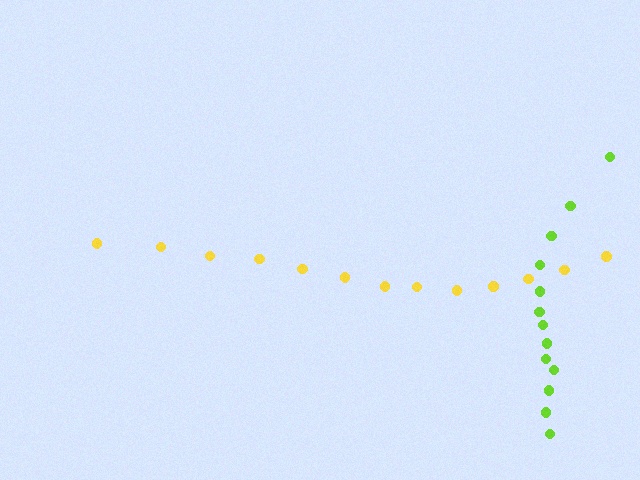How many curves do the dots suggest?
There are 2 distinct paths.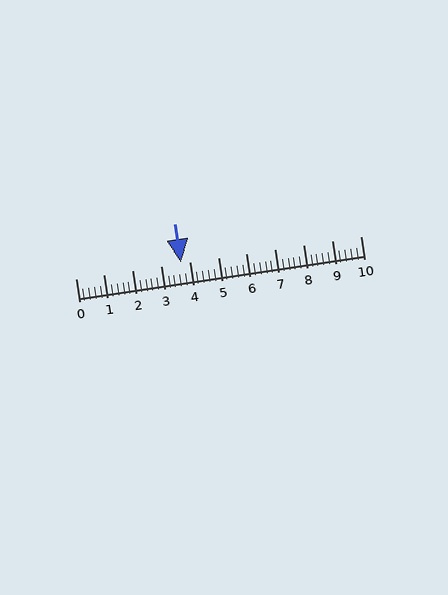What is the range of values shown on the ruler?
The ruler shows values from 0 to 10.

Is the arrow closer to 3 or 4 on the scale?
The arrow is closer to 4.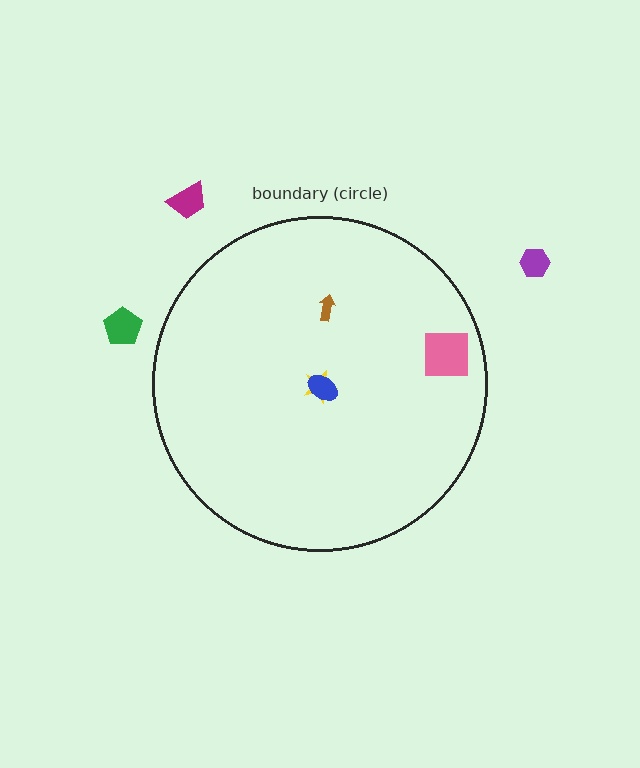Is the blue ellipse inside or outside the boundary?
Inside.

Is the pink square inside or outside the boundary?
Inside.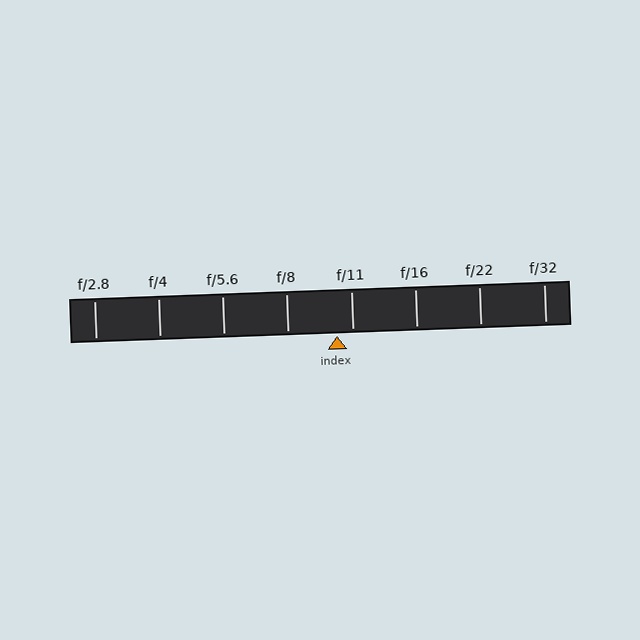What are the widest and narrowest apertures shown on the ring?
The widest aperture shown is f/2.8 and the narrowest is f/32.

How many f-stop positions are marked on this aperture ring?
There are 8 f-stop positions marked.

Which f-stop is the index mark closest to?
The index mark is closest to f/11.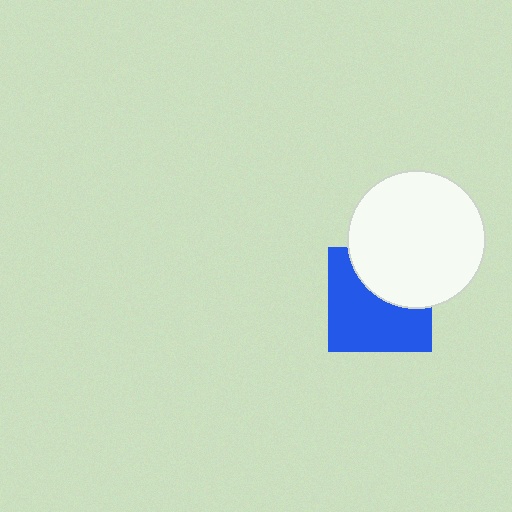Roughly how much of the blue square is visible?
About half of it is visible (roughly 62%).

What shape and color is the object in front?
The object in front is a white circle.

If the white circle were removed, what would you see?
You would see the complete blue square.